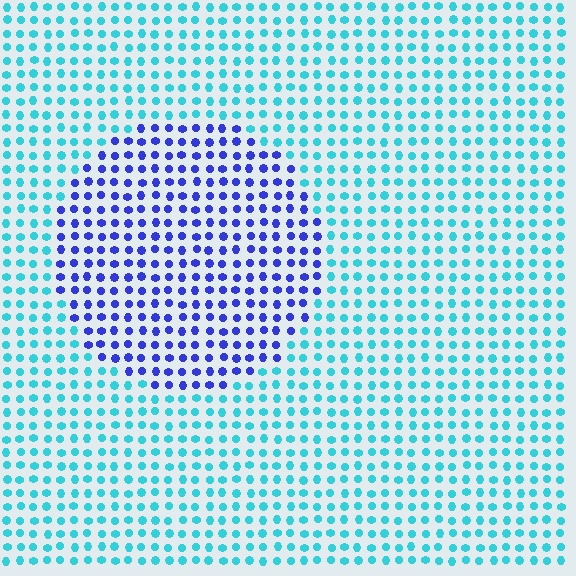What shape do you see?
I see a circle.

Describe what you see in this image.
The image is filled with small cyan elements in a uniform arrangement. A circle-shaped region is visible where the elements are tinted to a slightly different hue, forming a subtle color boundary.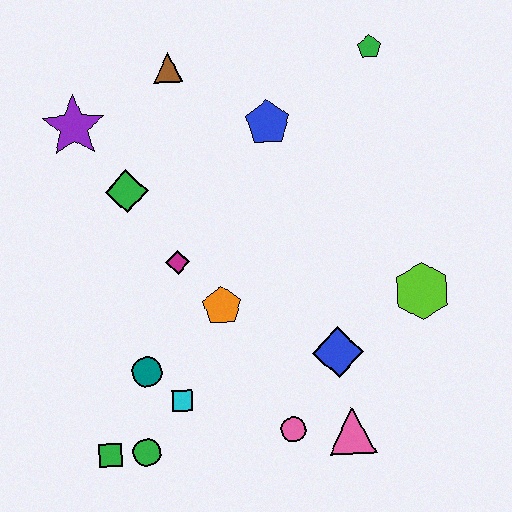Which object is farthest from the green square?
The green pentagon is farthest from the green square.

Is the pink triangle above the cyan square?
No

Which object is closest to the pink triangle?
The pink circle is closest to the pink triangle.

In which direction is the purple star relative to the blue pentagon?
The purple star is to the left of the blue pentagon.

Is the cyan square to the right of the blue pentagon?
No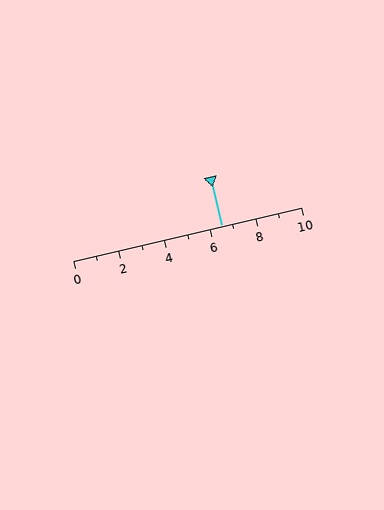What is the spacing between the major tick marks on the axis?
The major ticks are spaced 2 apart.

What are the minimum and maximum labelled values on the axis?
The axis runs from 0 to 10.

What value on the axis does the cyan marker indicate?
The marker indicates approximately 6.5.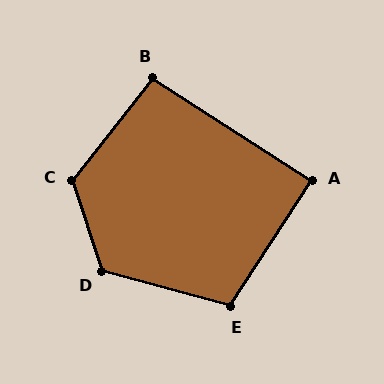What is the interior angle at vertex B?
Approximately 96 degrees (obtuse).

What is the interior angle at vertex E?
Approximately 108 degrees (obtuse).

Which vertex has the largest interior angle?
C, at approximately 124 degrees.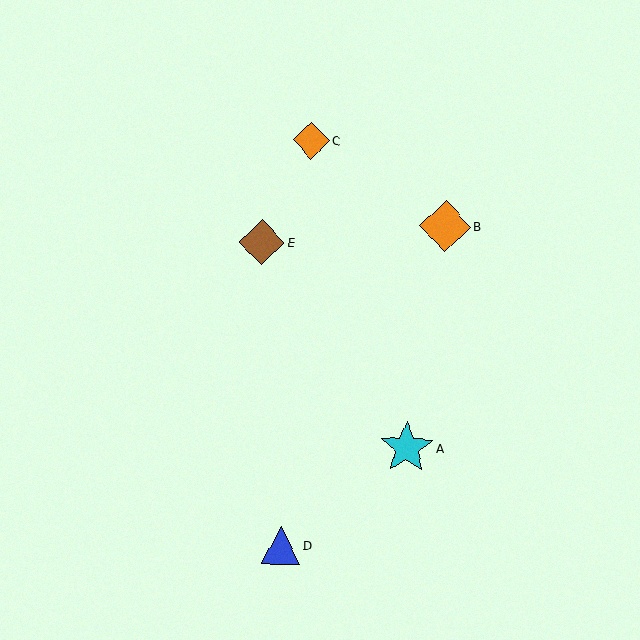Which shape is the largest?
The cyan star (labeled A) is the largest.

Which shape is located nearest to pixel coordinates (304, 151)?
The orange diamond (labeled C) at (311, 141) is nearest to that location.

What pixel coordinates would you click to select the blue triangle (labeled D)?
Click at (281, 545) to select the blue triangle D.